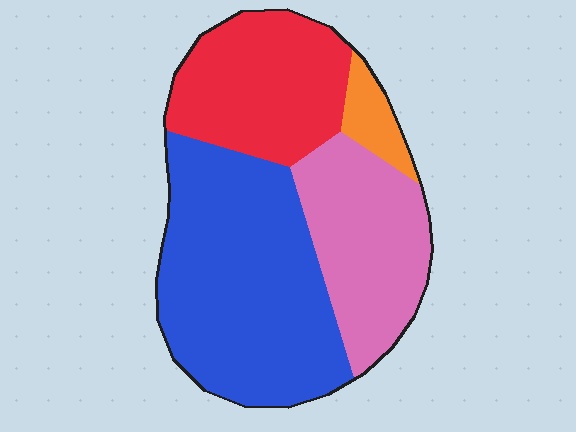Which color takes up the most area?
Blue, at roughly 45%.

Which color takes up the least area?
Orange, at roughly 5%.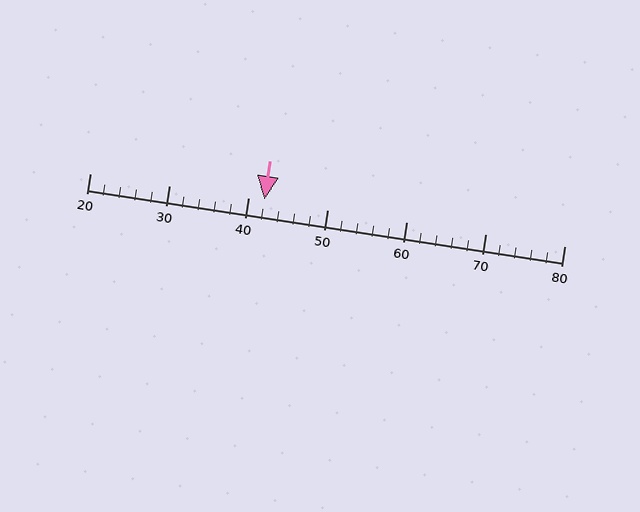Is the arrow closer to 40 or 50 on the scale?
The arrow is closer to 40.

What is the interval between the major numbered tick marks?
The major tick marks are spaced 10 units apart.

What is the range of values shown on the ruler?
The ruler shows values from 20 to 80.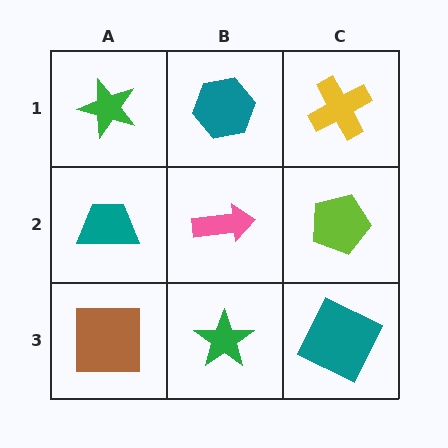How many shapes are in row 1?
3 shapes.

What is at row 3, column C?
A teal square.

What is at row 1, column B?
A teal hexagon.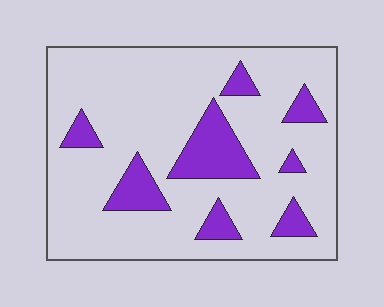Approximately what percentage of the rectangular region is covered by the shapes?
Approximately 20%.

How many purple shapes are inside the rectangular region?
8.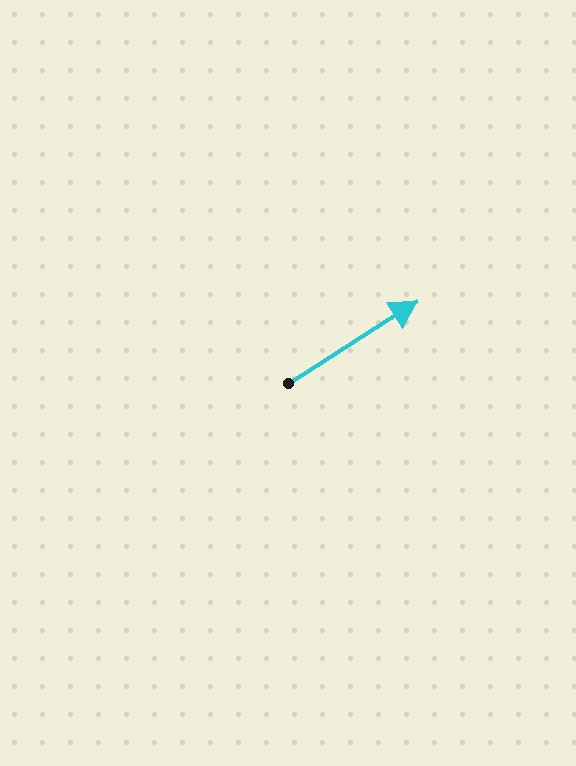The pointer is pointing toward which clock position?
Roughly 2 o'clock.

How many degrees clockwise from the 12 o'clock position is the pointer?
Approximately 58 degrees.